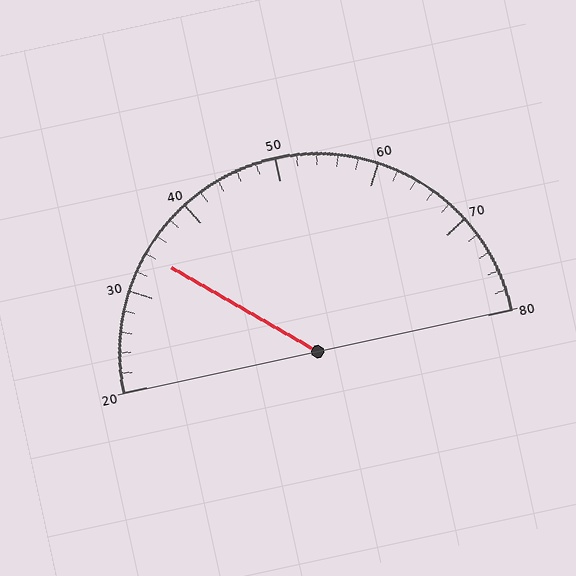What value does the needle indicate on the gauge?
The needle indicates approximately 34.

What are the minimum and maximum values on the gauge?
The gauge ranges from 20 to 80.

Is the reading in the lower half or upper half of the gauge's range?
The reading is in the lower half of the range (20 to 80).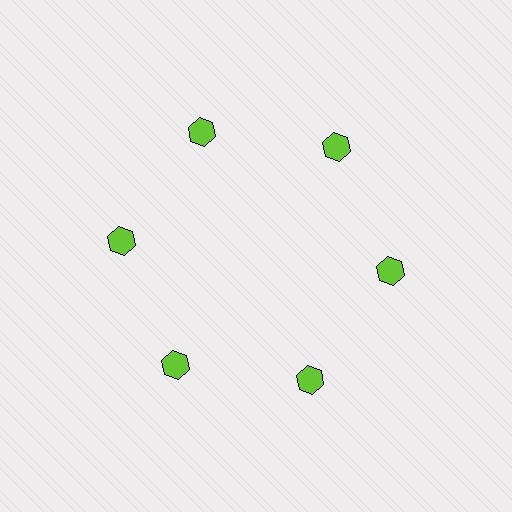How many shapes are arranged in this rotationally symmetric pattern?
There are 6 shapes, arranged in 6 groups of 1.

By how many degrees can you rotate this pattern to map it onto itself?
The pattern maps onto itself every 60 degrees of rotation.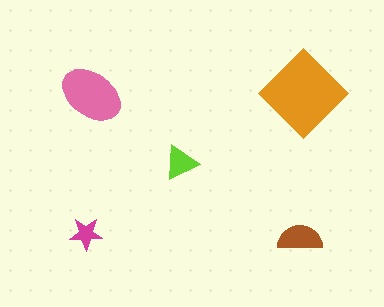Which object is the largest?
The orange diamond.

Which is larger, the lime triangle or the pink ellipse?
The pink ellipse.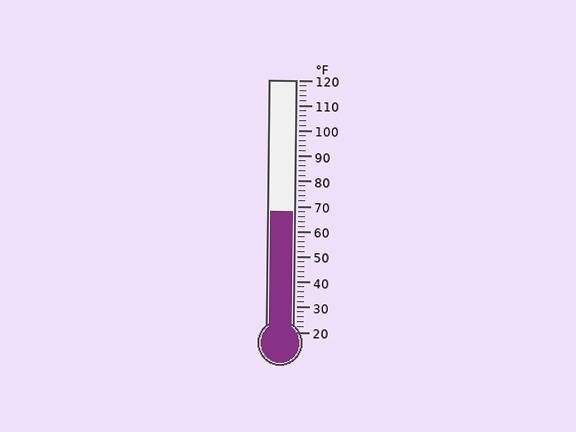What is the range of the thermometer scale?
The thermometer scale ranges from 20°F to 120°F.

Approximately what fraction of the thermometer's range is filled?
The thermometer is filled to approximately 50% of its range.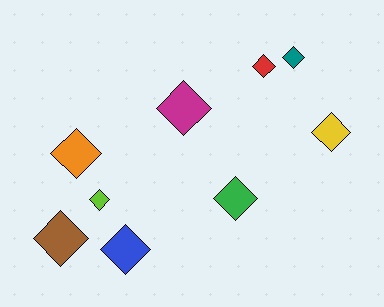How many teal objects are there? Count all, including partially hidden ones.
There is 1 teal object.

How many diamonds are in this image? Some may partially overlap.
There are 9 diamonds.